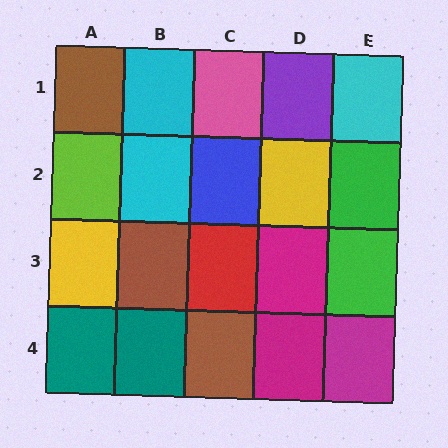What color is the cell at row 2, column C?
Blue.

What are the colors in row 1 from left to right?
Brown, cyan, pink, purple, cyan.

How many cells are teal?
2 cells are teal.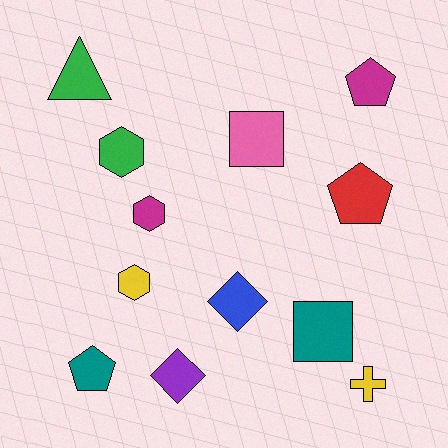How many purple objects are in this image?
There is 1 purple object.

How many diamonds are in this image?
There are 2 diamonds.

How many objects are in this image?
There are 12 objects.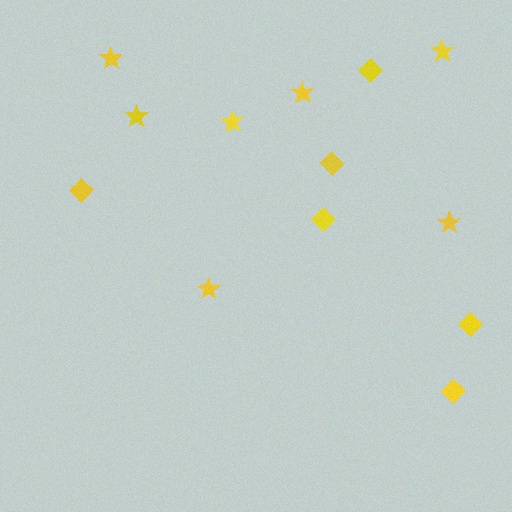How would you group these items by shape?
There are 2 groups: one group of stars (7) and one group of diamonds (6).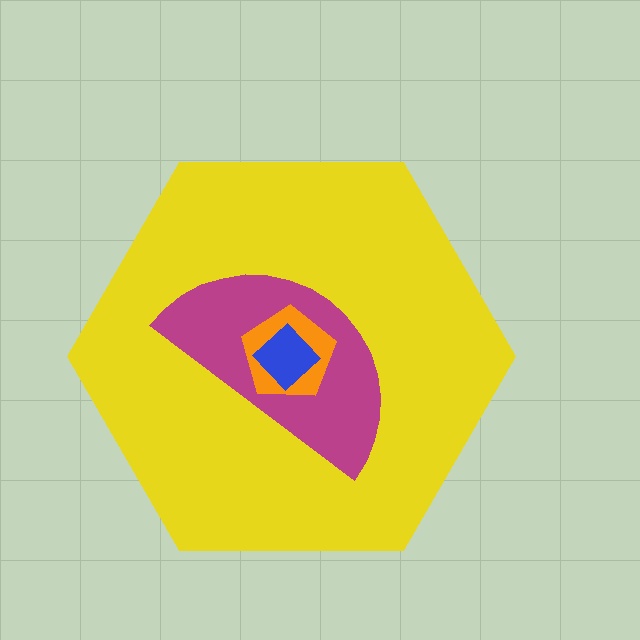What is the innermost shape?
The blue diamond.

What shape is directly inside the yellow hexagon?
The magenta semicircle.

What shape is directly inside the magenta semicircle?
The orange pentagon.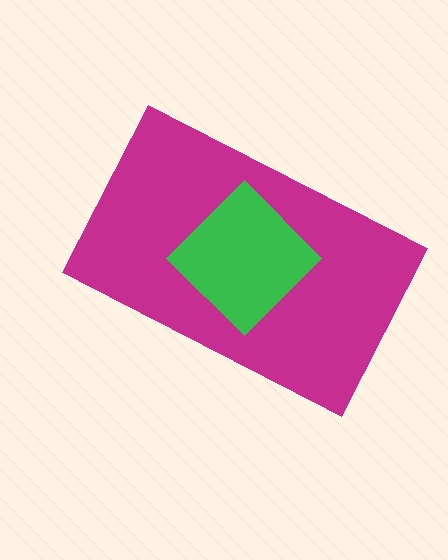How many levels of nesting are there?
2.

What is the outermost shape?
The magenta rectangle.